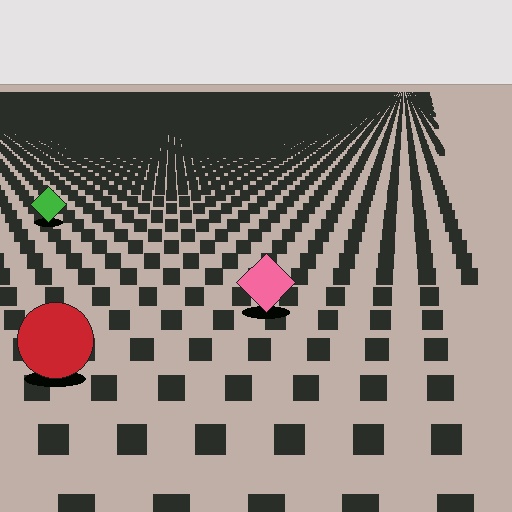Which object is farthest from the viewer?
The green diamond is farthest from the viewer. It appears smaller and the ground texture around it is denser.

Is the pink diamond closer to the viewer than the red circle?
No. The red circle is closer — you can tell from the texture gradient: the ground texture is coarser near it.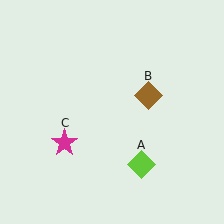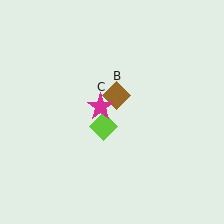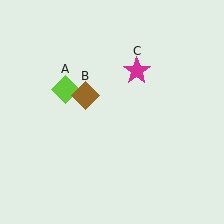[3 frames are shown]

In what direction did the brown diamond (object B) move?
The brown diamond (object B) moved left.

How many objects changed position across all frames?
3 objects changed position: lime diamond (object A), brown diamond (object B), magenta star (object C).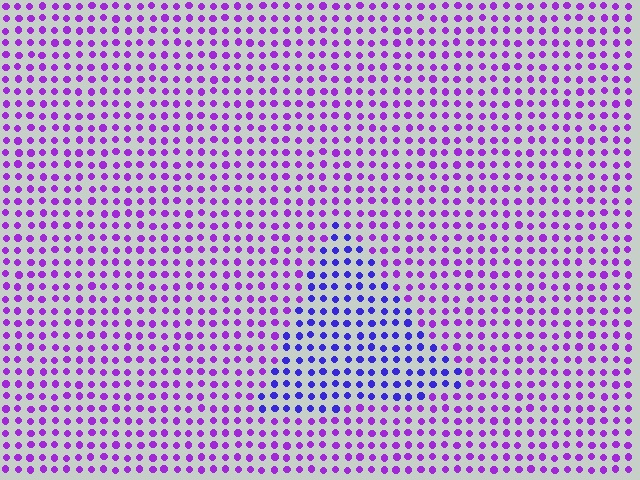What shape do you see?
I see a triangle.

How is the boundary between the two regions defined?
The boundary is defined purely by a slight shift in hue (about 37 degrees). Spacing, size, and orientation are identical on both sides.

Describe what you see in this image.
The image is filled with small purple elements in a uniform arrangement. A triangle-shaped region is visible where the elements are tinted to a slightly different hue, forming a subtle color boundary.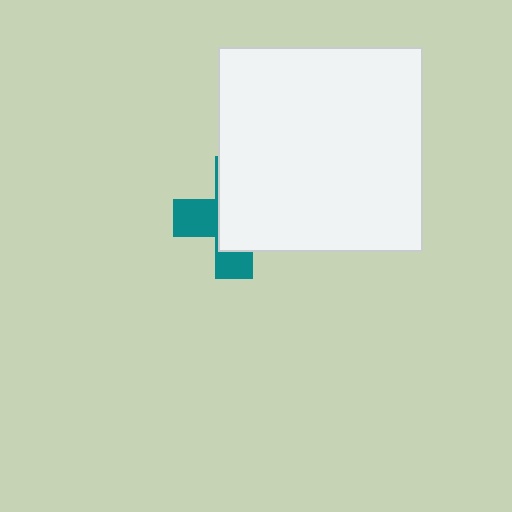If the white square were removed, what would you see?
You would see the complete teal cross.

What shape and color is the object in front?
The object in front is a white square.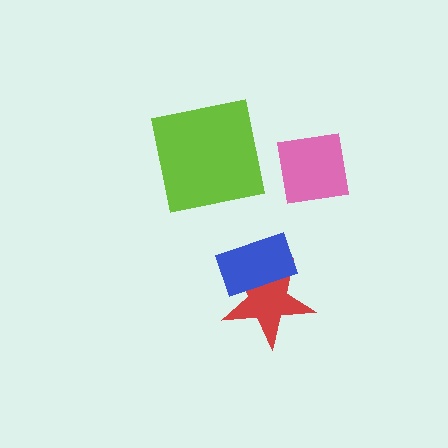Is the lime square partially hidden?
No, no other shape covers it.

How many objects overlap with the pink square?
0 objects overlap with the pink square.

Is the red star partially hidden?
Yes, it is partially covered by another shape.